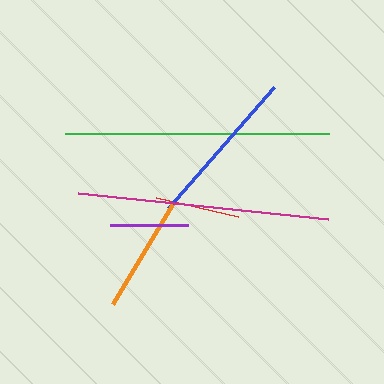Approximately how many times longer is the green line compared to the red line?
The green line is approximately 3.1 times the length of the red line.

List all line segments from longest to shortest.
From longest to shortest: green, magenta, blue, orange, red, purple.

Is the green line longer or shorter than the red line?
The green line is longer than the red line.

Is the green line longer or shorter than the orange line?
The green line is longer than the orange line.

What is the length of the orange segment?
The orange segment is approximately 117 pixels long.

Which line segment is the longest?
The green line is the longest at approximately 264 pixels.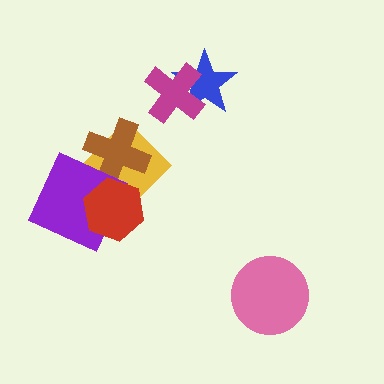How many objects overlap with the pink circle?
0 objects overlap with the pink circle.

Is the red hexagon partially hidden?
No, no other shape covers it.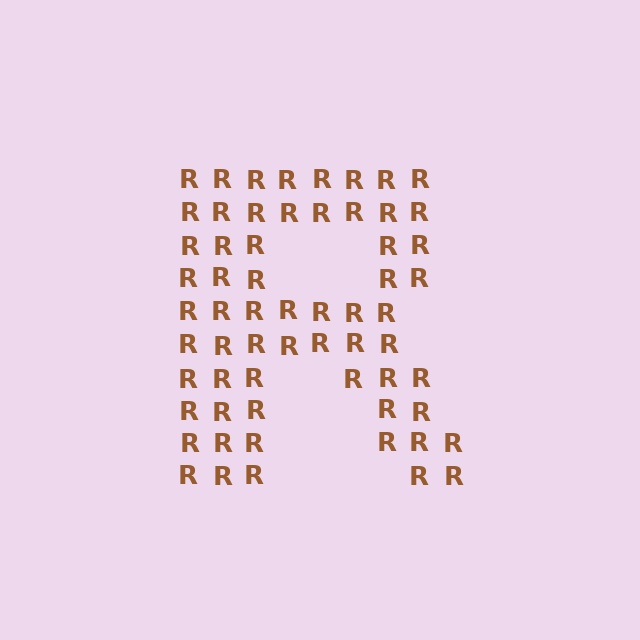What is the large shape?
The large shape is the letter R.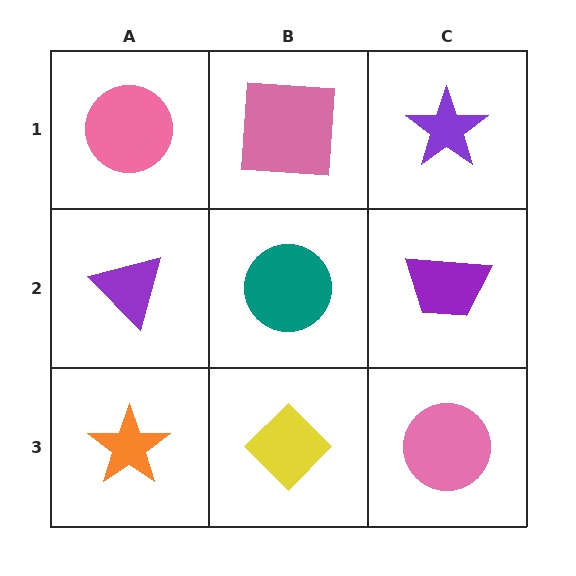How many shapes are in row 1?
3 shapes.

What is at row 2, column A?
A purple triangle.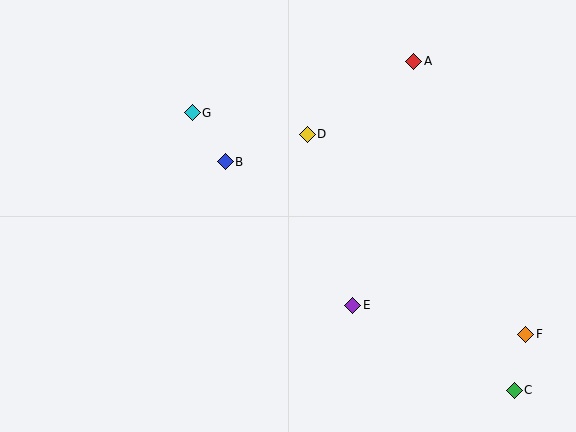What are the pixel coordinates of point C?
Point C is at (514, 391).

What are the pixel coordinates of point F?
Point F is at (525, 335).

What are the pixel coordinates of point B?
Point B is at (225, 162).